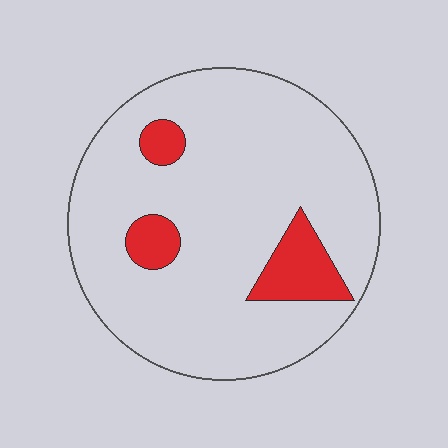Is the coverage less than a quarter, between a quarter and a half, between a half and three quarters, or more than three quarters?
Less than a quarter.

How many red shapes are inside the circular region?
3.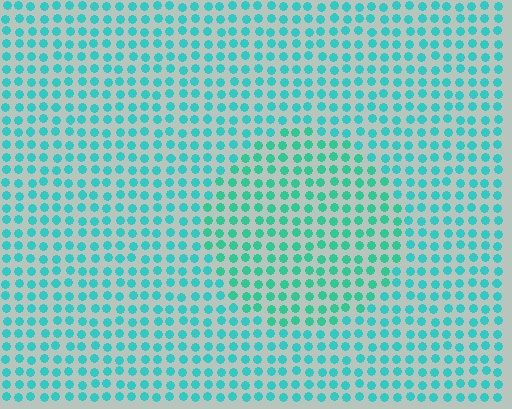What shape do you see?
I see a circle.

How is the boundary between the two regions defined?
The boundary is defined purely by a slight shift in hue (about 18 degrees). Spacing, size, and orientation are identical on both sides.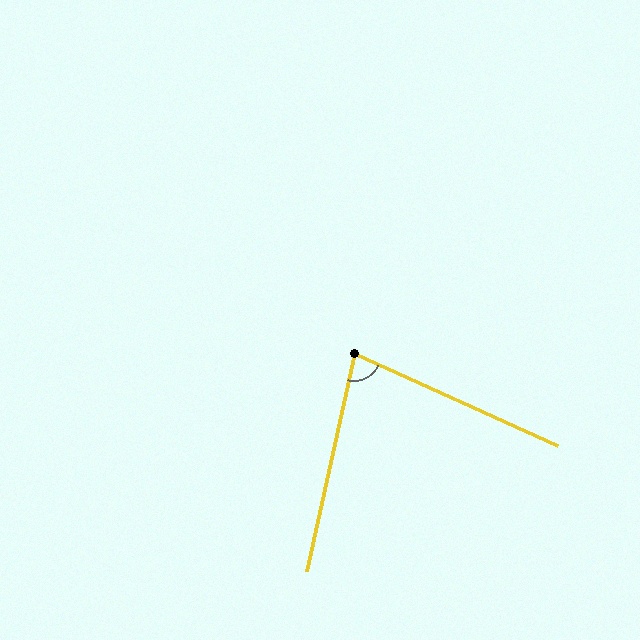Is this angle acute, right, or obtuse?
It is acute.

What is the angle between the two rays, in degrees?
Approximately 78 degrees.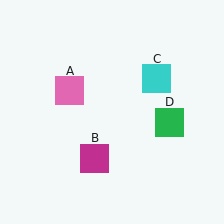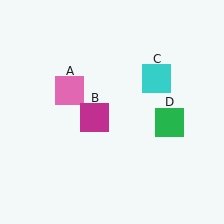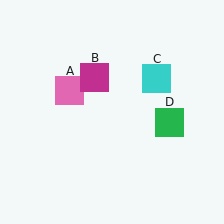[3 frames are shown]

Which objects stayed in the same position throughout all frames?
Pink square (object A) and cyan square (object C) and green square (object D) remained stationary.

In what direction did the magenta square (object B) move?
The magenta square (object B) moved up.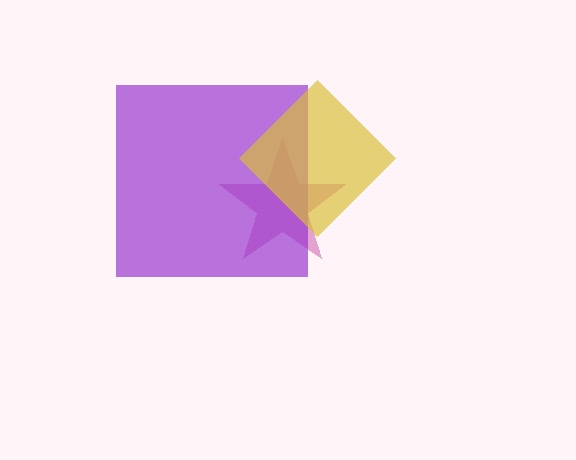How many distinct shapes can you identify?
There are 3 distinct shapes: a magenta star, a purple square, a yellow diamond.